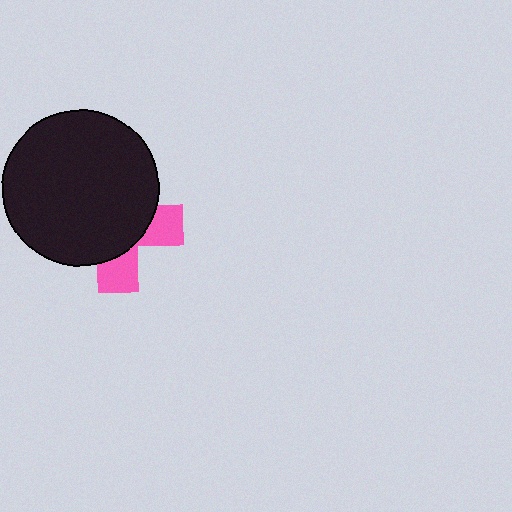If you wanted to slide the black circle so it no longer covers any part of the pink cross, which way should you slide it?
Slide it toward the upper-left — that is the most direct way to separate the two shapes.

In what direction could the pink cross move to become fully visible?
The pink cross could move toward the lower-right. That would shift it out from behind the black circle entirely.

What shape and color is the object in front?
The object in front is a black circle.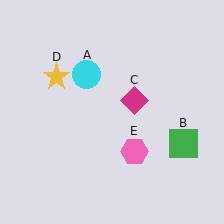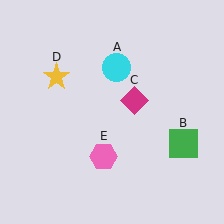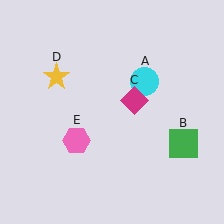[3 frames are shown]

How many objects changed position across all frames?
2 objects changed position: cyan circle (object A), pink hexagon (object E).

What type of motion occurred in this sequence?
The cyan circle (object A), pink hexagon (object E) rotated clockwise around the center of the scene.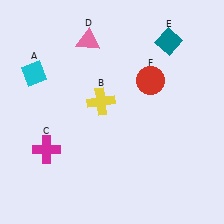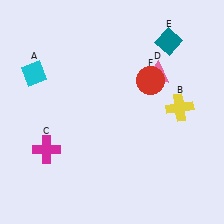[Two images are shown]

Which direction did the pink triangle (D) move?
The pink triangle (D) moved right.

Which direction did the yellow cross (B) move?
The yellow cross (B) moved right.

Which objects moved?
The objects that moved are: the yellow cross (B), the pink triangle (D).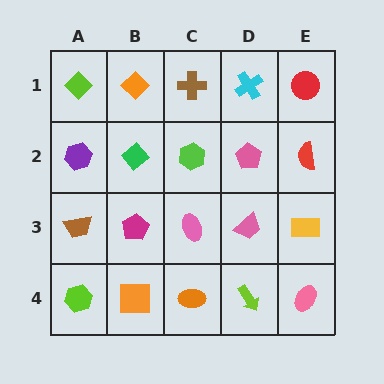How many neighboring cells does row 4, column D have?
3.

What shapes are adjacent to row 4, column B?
A magenta pentagon (row 3, column B), a lime hexagon (row 4, column A), an orange ellipse (row 4, column C).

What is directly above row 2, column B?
An orange diamond.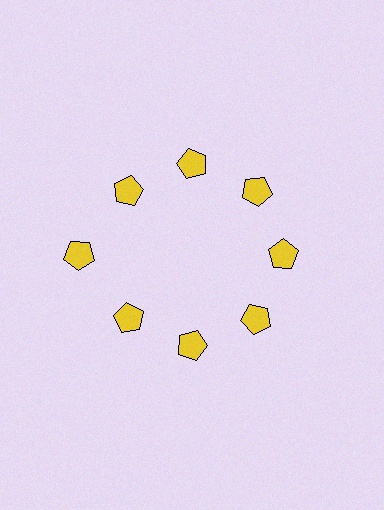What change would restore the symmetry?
The symmetry would be restored by moving it inward, back onto the ring so that all 8 pentagons sit at equal angles and equal distance from the center.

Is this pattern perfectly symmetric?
No. The 8 yellow pentagons are arranged in a ring, but one element near the 9 o'clock position is pushed outward from the center, breaking the 8-fold rotational symmetry.